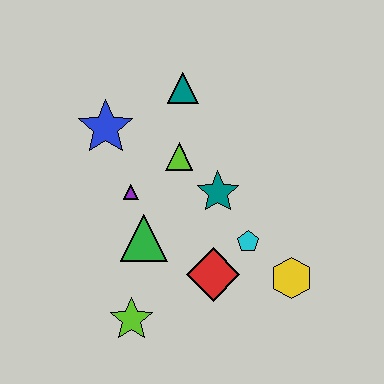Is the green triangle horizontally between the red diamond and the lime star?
Yes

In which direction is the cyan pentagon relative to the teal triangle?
The cyan pentagon is below the teal triangle.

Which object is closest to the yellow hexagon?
The cyan pentagon is closest to the yellow hexagon.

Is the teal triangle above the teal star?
Yes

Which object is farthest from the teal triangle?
The lime star is farthest from the teal triangle.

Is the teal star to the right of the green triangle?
Yes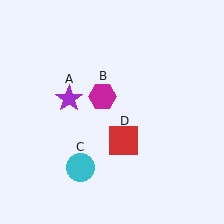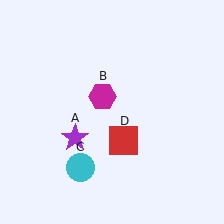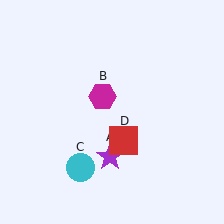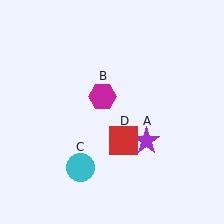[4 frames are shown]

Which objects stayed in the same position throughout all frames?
Magenta hexagon (object B) and cyan circle (object C) and red square (object D) remained stationary.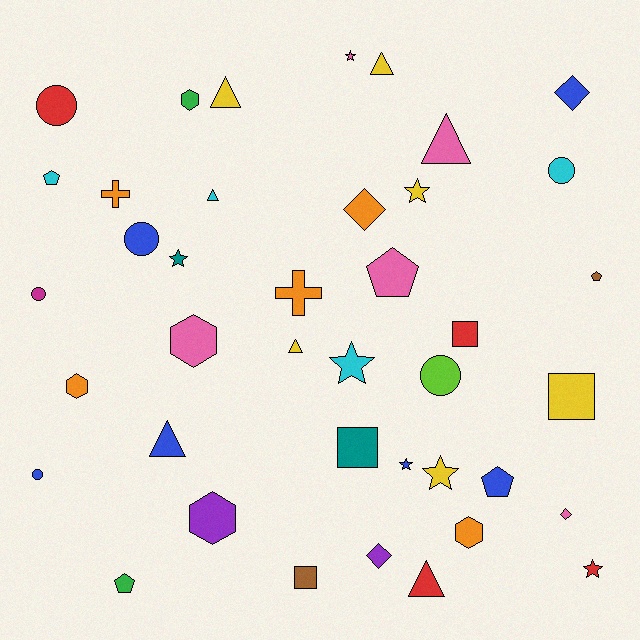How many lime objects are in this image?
There is 1 lime object.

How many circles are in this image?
There are 6 circles.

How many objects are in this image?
There are 40 objects.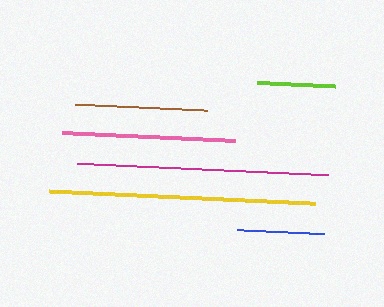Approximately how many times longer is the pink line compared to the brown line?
The pink line is approximately 1.3 times the length of the brown line.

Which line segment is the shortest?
The lime line is the shortest at approximately 78 pixels.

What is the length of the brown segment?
The brown segment is approximately 132 pixels long.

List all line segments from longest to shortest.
From longest to shortest: yellow, magenta, pink, brown, blue, lime.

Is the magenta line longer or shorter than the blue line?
The magenta line is longer than the blue line.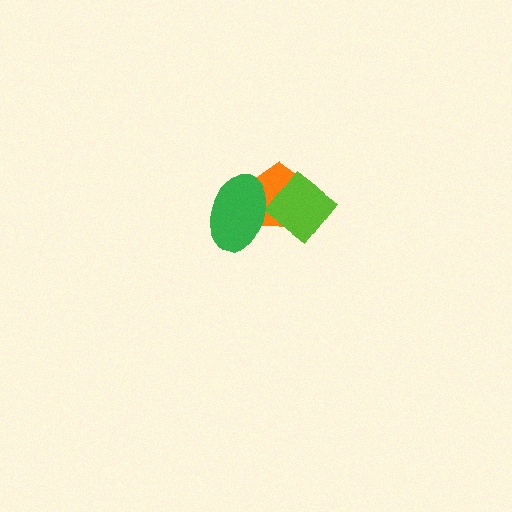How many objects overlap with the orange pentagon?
2 objects overlap with the orange pentagon.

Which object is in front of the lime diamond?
The green ellipse is in front of the lime diamond.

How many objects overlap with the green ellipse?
2 objects overlap with the green ellipse.